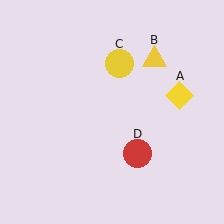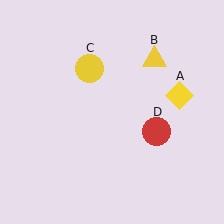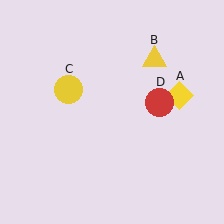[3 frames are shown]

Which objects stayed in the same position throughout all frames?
Yellow diamond (object A) and yellow triangle (object B) remained stationary.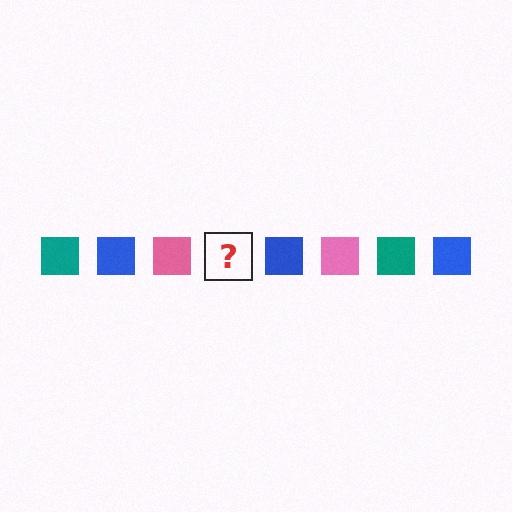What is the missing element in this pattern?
The missing element is a teal square.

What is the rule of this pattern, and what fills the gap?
The rule is that the pattern cycles through teal, blue, pink squares. The gap should be filled with a teal square.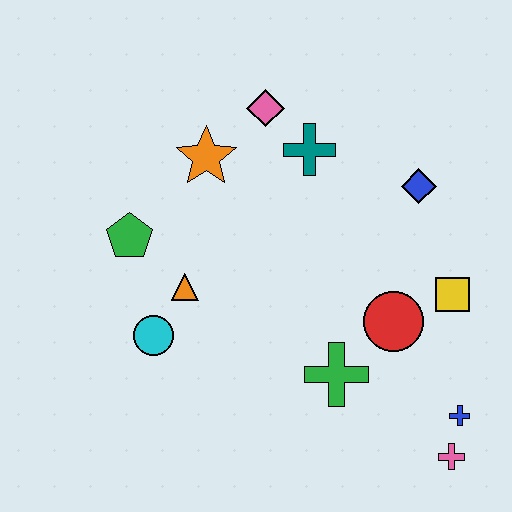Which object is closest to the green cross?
The red circle is closest to the green cross.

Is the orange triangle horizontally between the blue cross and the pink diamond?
No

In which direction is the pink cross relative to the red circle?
The pink cross is below the red circle.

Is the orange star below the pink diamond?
Yes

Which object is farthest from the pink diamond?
The pink cross is farthest from the pink diamond.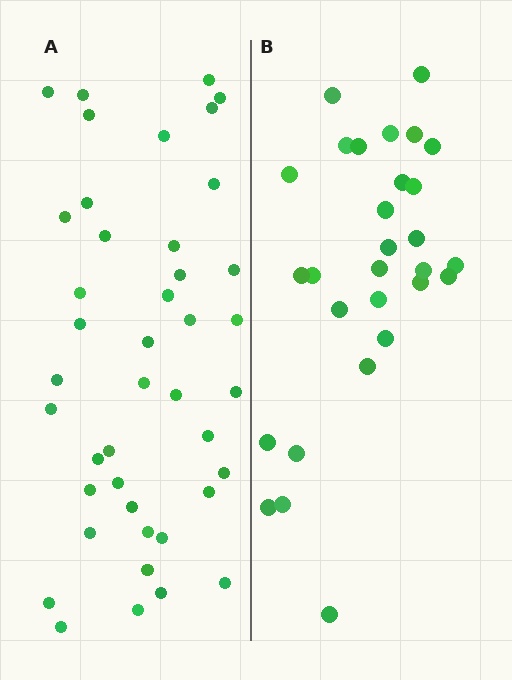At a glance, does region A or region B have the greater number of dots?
Region A (the left region) has more dots.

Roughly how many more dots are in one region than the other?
Region A has approximately 15 more dots than region B.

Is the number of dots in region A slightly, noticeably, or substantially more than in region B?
Region A has noticeably more, but not dramatically so. The ratio is roughly 1.4 to 1.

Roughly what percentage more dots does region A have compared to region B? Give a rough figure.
About 45% more.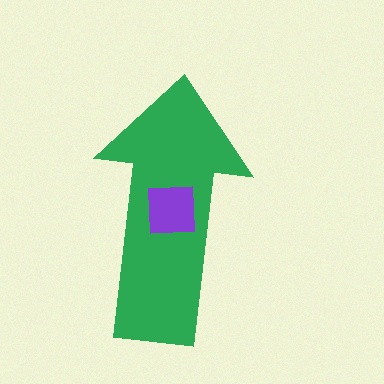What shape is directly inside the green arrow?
The purple square.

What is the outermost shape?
The green arrow.